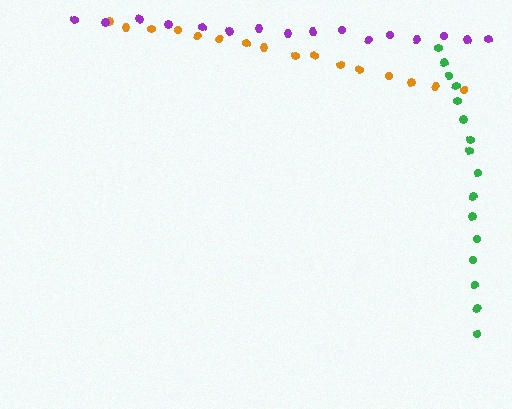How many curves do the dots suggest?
There are 3 distinct paths.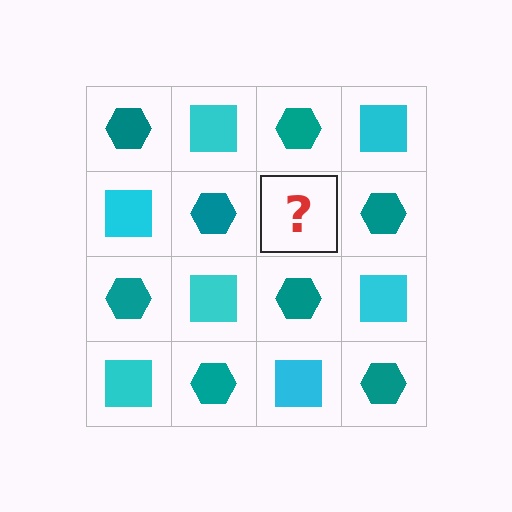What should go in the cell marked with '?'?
The missing cell should contain a cyan square.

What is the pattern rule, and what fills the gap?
The rule is that it alternates teal hexagon and cyan square in a checkerboard pattern. The gap should be filled with a cyan square.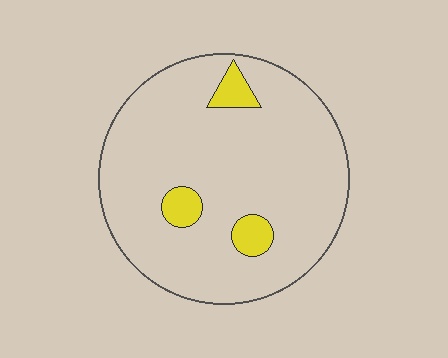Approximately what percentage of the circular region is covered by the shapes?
Approximately 10%.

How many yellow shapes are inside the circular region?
3.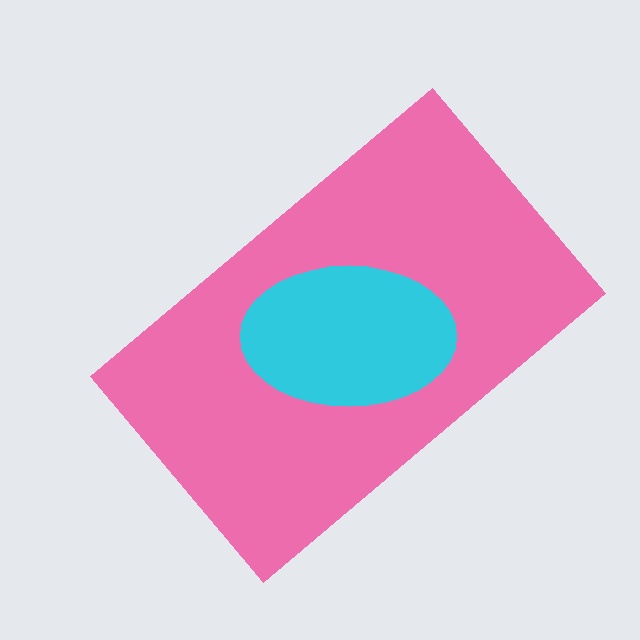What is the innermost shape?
The cyan ellipse.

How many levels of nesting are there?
2.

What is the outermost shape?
The pink rectangle.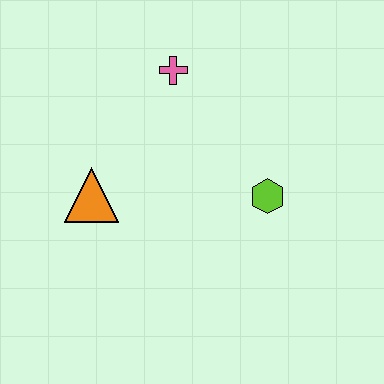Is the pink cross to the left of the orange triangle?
No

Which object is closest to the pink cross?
The orange triangle is closest to the pink cross.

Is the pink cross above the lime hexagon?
Yes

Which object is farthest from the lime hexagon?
The orange triangle is farthest from the lime hexagon.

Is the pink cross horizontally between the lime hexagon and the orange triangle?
Yes